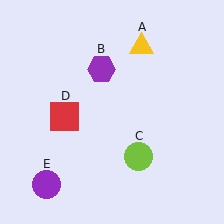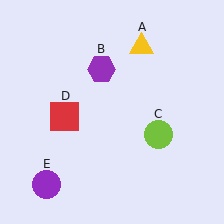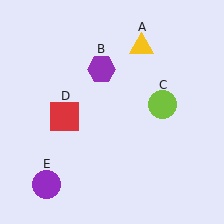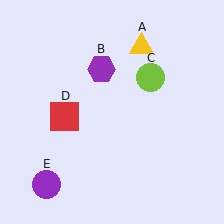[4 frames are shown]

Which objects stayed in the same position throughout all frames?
Yellow triangle (object A) and purple hexagon (object B) and red square (object D) and purple circle (object E) remained stationary.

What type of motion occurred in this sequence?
The lime circle (object C) rotated counterclockwise around the center of the scene.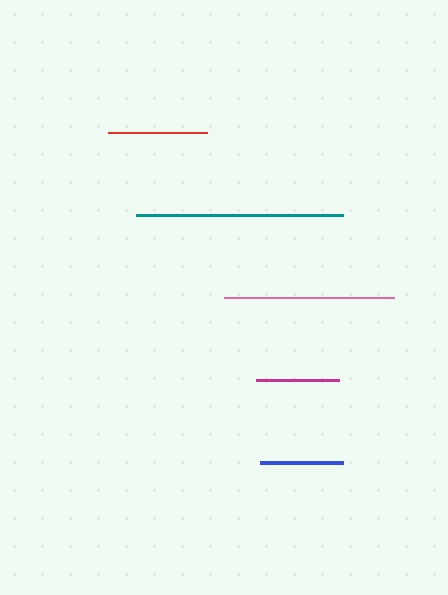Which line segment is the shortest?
The blue line is the shortest at approximately 82 pixels.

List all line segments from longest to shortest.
From longest to shortest: teal, pink, red, magenta, blue.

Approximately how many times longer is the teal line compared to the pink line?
The teal line is approximately 1.2 times the length of the pink line.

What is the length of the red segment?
The red segment is approximately 98 pixels long.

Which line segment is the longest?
The teal line is the longest at approximately 207 pixels.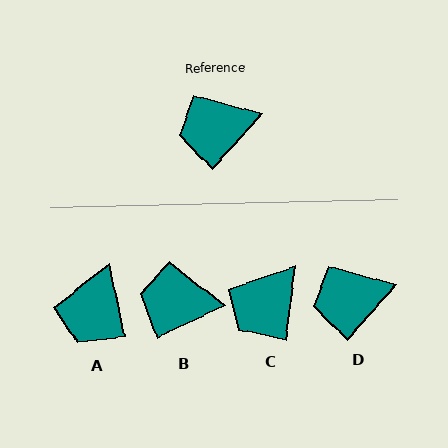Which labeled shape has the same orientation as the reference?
D.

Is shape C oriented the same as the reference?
No, it is off by about 34 degrees.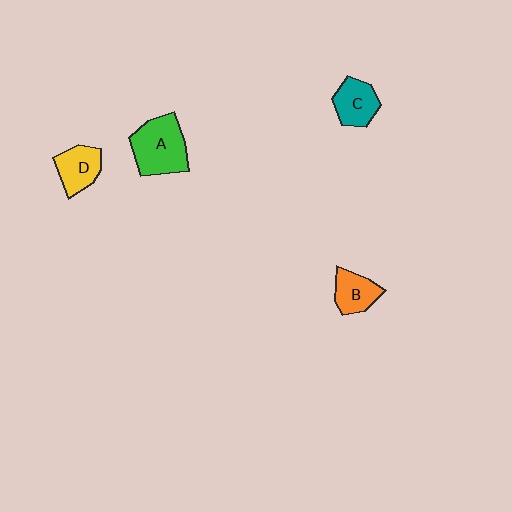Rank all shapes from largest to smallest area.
From largest to smallest: A (green), D (yellow), C (teal), B (orange).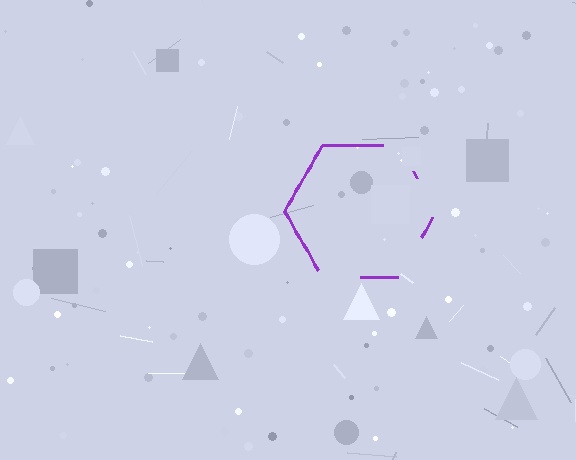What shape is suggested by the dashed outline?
The dashed outline suggests a hexagon.